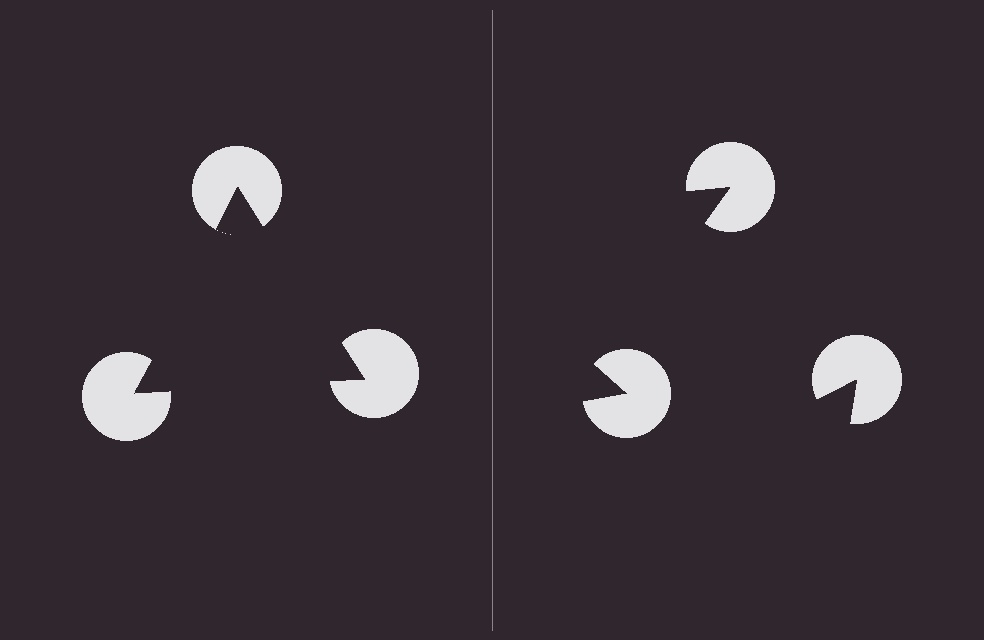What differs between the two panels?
The pac-man discs are positioned identically on both sides; only the wedge orientations differ. On the left they align to a triangle; on the right they are misaligned.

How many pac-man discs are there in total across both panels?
6 — 3 on each side.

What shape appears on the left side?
An illusory triangle.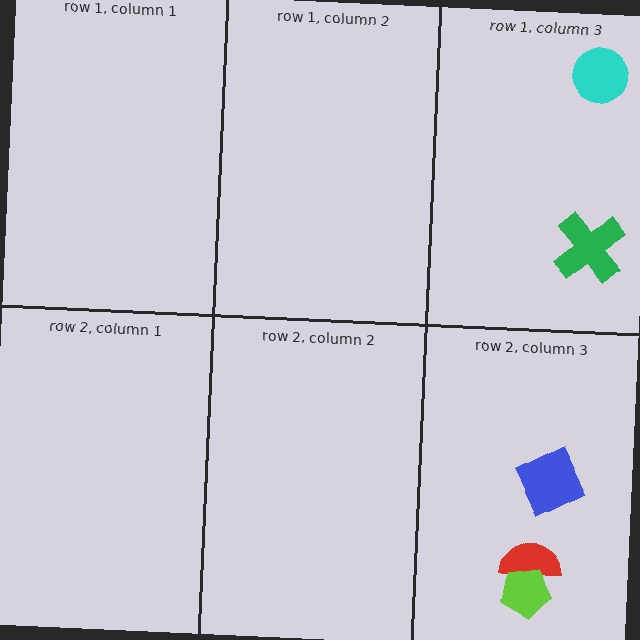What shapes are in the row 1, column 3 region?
The green cross, the cyan circle.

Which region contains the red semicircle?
The row 2, column 3 region.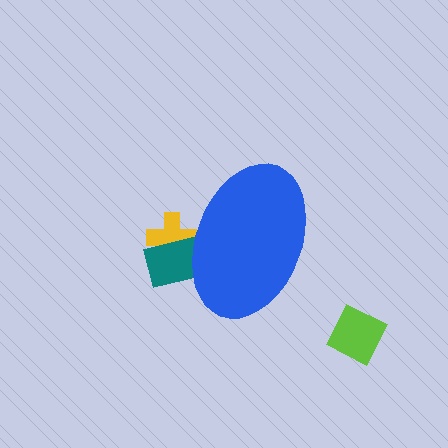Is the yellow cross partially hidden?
Yes, the yellow cross is partially hidden behind the blue ellipse.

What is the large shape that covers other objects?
A blue ellipse.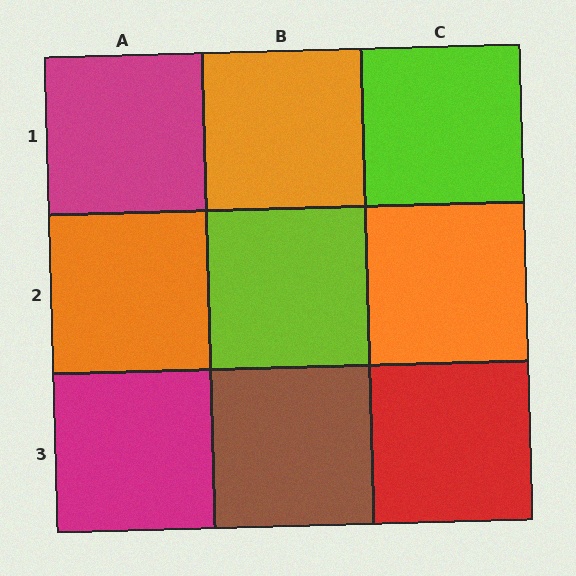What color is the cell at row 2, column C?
Orange.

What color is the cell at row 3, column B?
Brown.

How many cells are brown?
1 cell is brown.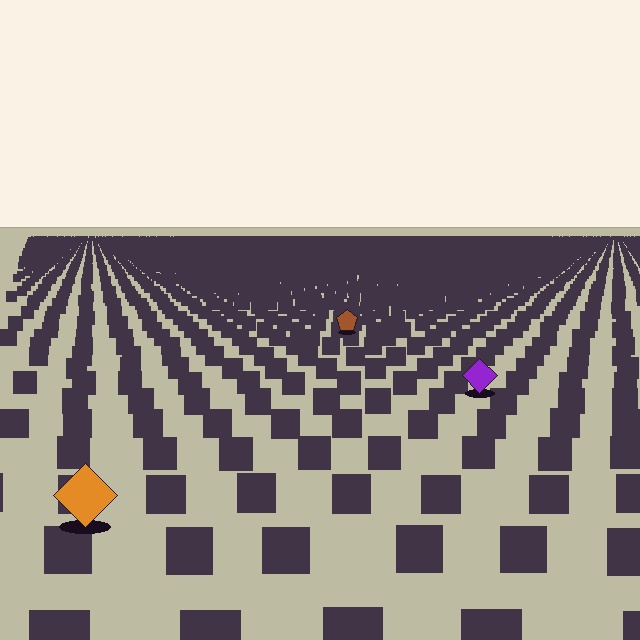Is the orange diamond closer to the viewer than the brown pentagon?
Yes. The orange diamond is closer — you can tell from the texture gradient: the ground texture is coarser near it.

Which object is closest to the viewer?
The orange diamond is closest. The texture marks near it are larger and more spread out.